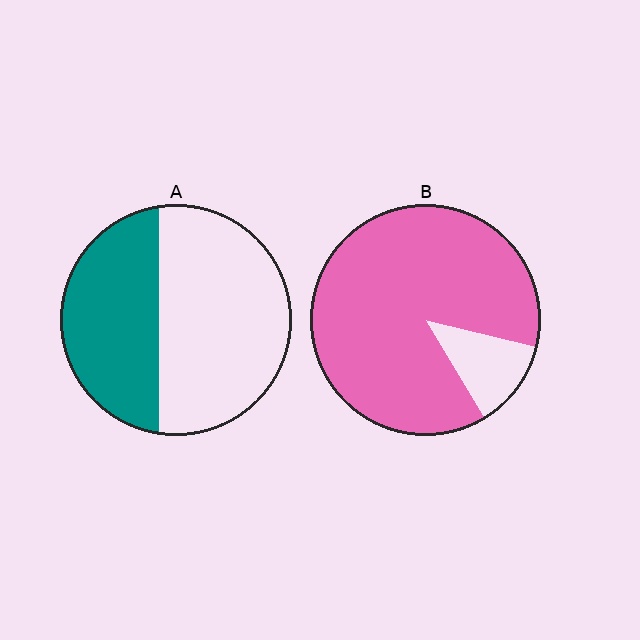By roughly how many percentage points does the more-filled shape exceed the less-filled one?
By roughly 45 percentage points (B over A).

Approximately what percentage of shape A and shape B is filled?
A is approximately 40% and B is approximately 90%.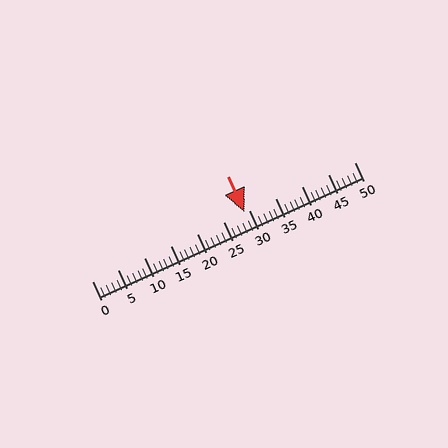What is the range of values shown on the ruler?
The ruler shows values from 0 to 50.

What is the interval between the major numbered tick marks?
The major tick marks are spaced 5 units apart.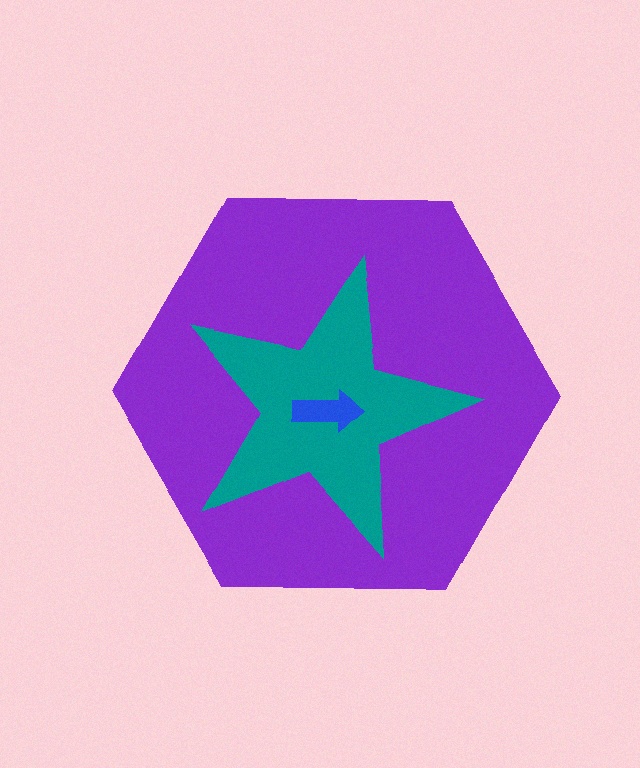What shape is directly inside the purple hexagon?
The teal star.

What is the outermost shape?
The purple hexagon.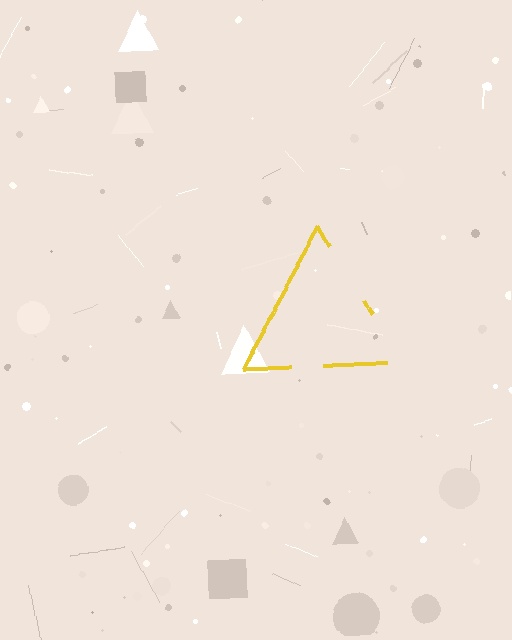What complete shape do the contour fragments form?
The contour fragments form a triangle.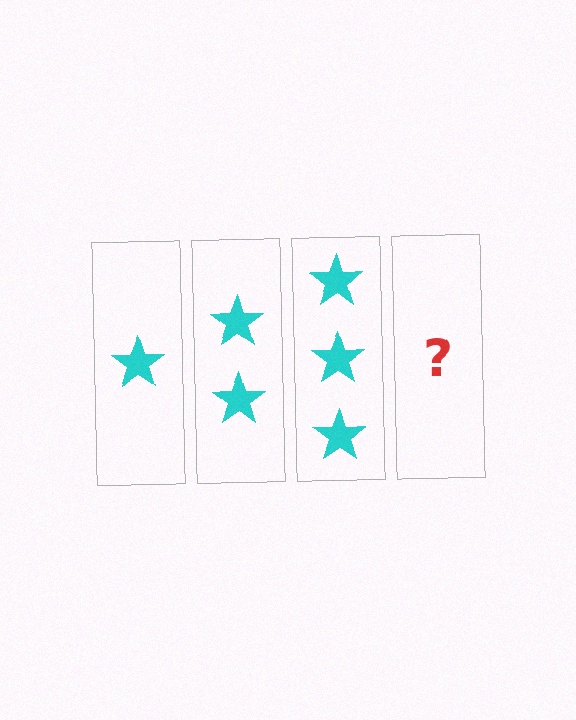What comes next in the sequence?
The next element should be 4 stars.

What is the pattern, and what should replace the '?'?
The pattern is that each step adds one more star. The '?' should be 4 stars.